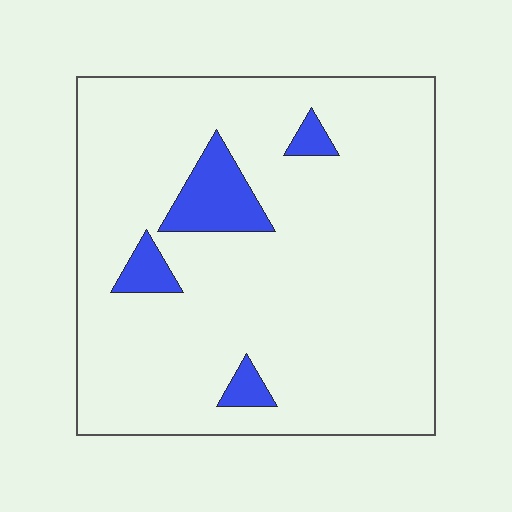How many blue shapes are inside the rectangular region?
4.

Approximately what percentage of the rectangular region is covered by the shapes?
Approximately 10%.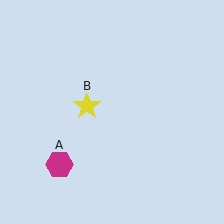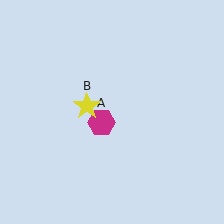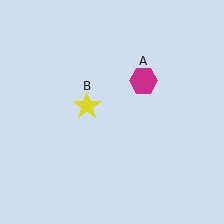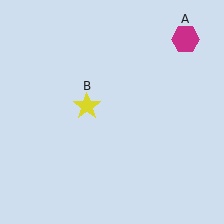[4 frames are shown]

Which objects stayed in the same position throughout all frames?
Yellow star (object B) remained stationary.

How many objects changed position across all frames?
1 object changed position: magenta hexagon (object A).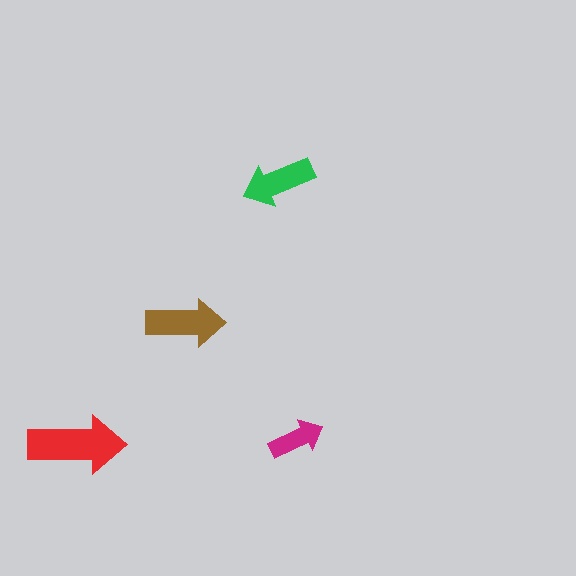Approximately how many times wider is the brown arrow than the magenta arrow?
About 1.5 times wider.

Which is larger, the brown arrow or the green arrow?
The brown one.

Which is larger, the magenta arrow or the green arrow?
The green one.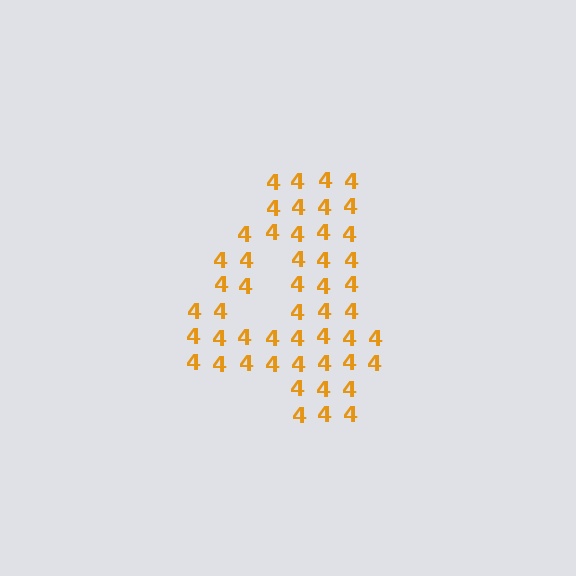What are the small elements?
The small elements are digit 4's.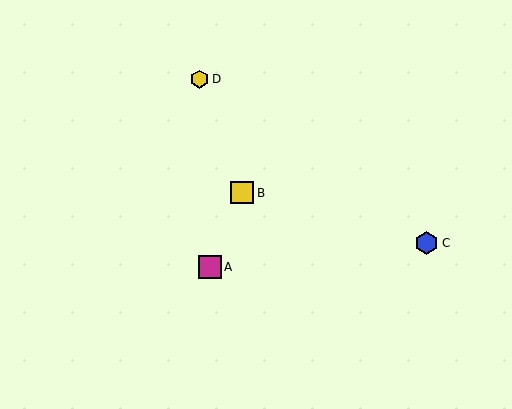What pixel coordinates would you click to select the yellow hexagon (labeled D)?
Click at (200, 79) to select the yellow hexagon D.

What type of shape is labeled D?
Shape D is a yellow hexagon.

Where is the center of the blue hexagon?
The center of the blue hexagon is at (427, 243).